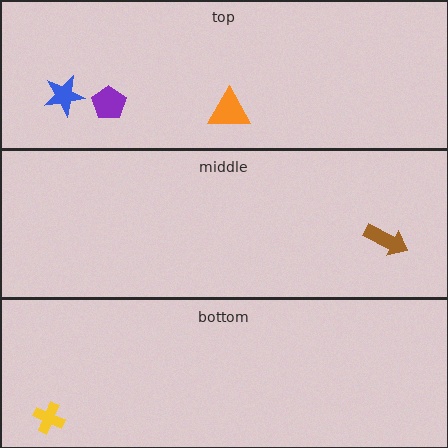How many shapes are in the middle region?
1.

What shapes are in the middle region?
The brown arrow.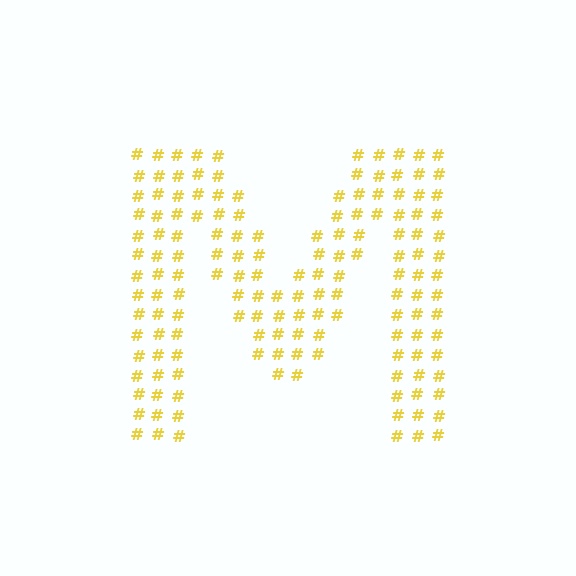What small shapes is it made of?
It is made of small hash symbols.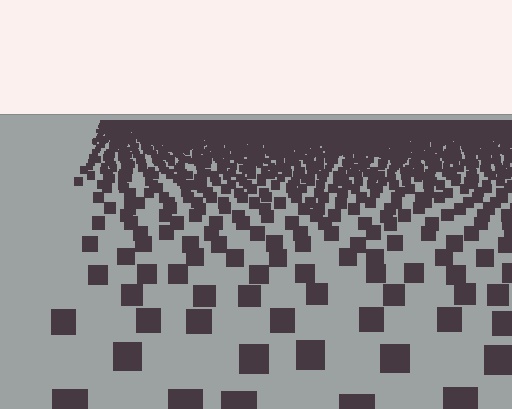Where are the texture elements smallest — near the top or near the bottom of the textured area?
Near the top.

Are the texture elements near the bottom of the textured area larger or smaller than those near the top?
Larger. Near the bottom, elements are closer to the viewer and appear at a bigger on-screen size.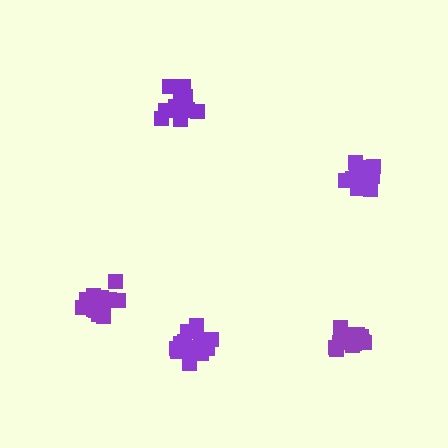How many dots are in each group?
Group 1: 15 dots, Group 2: 19 dots, Group 3: 19 dots, Group 4: 14 dots, Group 5: 19 dots (86 total).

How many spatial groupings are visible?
There are 5 spatial groupings.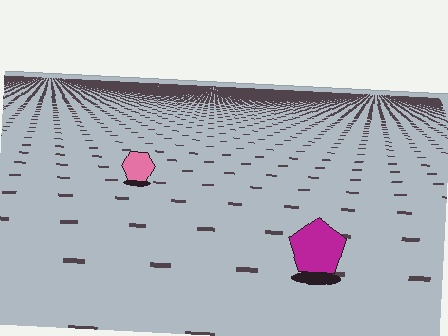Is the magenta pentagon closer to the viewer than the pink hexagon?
Yes. The magenta pentagon is closer — you can tell from the texture gradient: the ground texture is coarser near it.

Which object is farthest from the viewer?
The pink hexagon is farthest from the viewer. It appears smaller and the ground texture around it is denser.